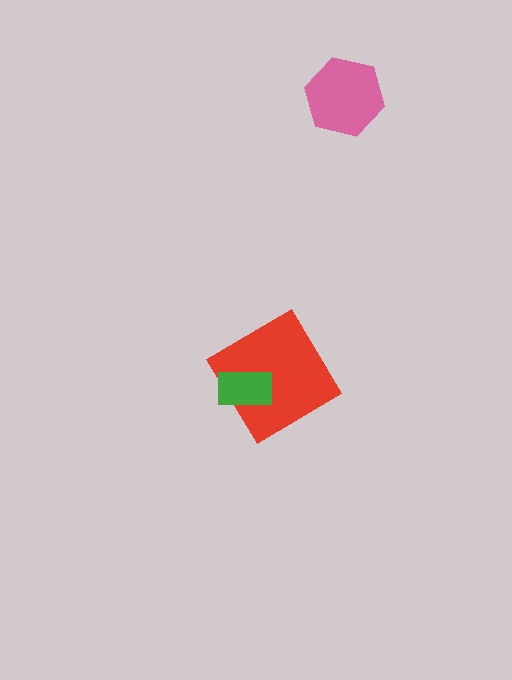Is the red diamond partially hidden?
Yes, it is partially covered by another shape.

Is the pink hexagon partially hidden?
No, no other shape covers it.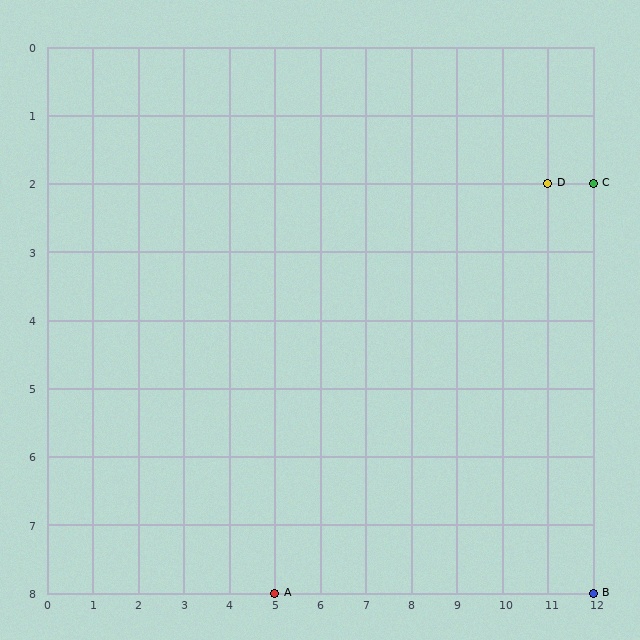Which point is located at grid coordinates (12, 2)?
Point C is at (12, 2).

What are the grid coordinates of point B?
Point B is at grid coordinates (12, 8).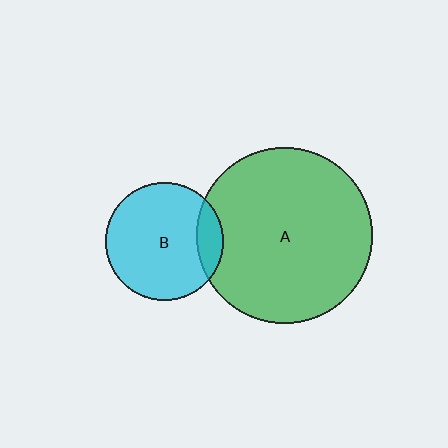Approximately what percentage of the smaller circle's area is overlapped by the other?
Approximately 15%.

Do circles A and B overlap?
Yes.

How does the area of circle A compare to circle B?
Approximately 2.2 times.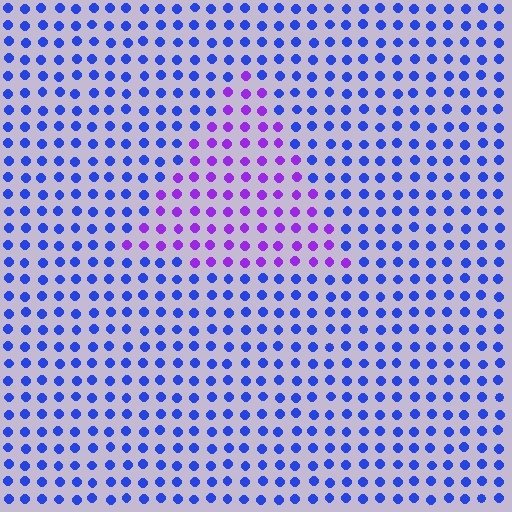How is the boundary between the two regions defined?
The boundary is defined purely by a slight shift in hue (about 46 degrees). Spacing, size, and orientation are identical on both sides.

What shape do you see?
I see a triangle.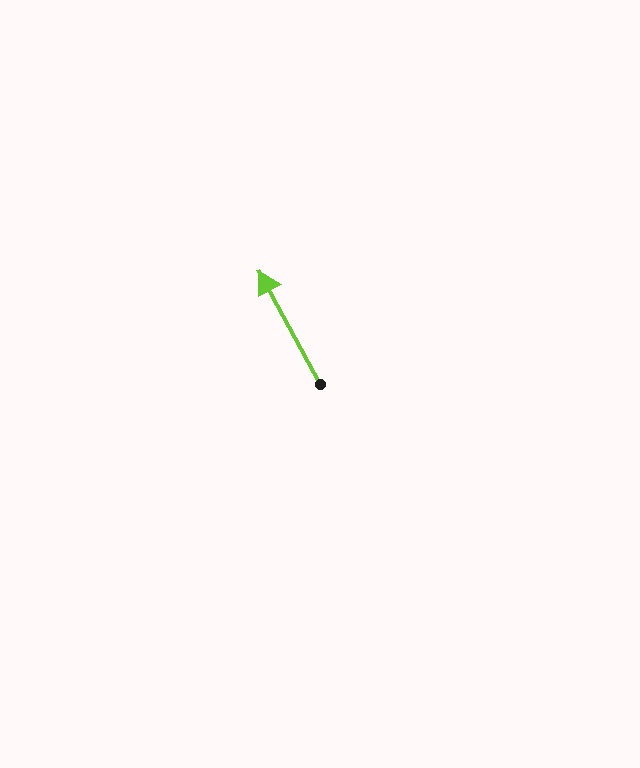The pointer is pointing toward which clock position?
Roughly 11 o'clock.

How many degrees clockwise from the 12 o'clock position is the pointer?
Approximately 332 degrees.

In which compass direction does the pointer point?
Northwest.